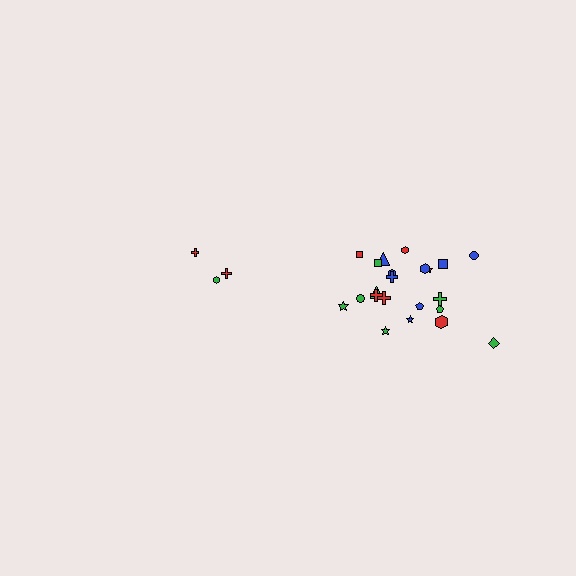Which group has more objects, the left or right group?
The right group.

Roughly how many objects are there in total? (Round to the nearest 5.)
Roughly 25 objects in total.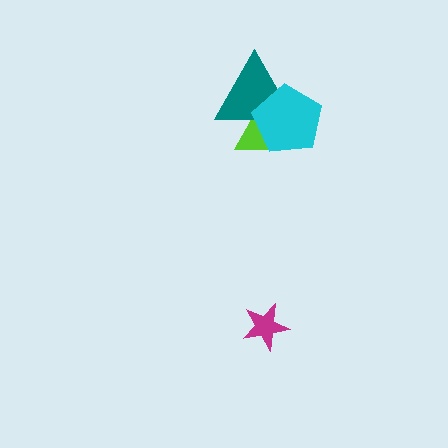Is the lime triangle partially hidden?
Yes, it is partially covered by another shape.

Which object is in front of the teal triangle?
The cyan pentagon is in front of the teal triangle.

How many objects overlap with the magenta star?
0 objects overlap with the magenta star.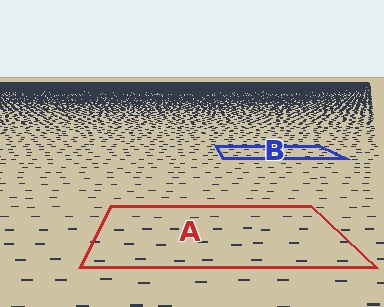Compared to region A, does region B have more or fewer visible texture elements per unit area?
Region B has more texture elements per unit area — they are packed more densely because it is farther away.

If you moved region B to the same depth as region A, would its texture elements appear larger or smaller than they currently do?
They would appear larger. At a closer depth, the same texture elements are projected at a bigger on-screen size.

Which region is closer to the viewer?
Region A is closer. The texture elements there are larger and more spread out.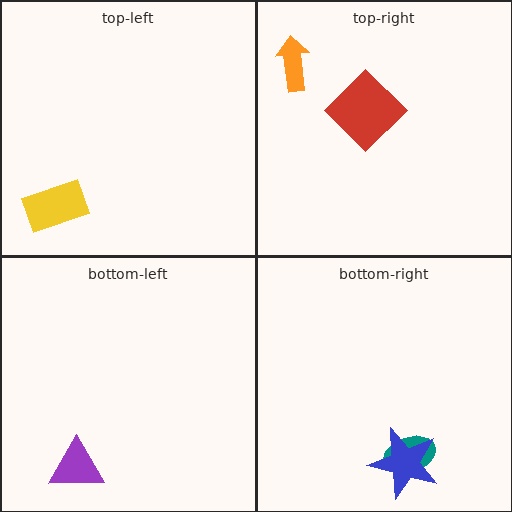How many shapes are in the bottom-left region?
1.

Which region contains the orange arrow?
The top-right region.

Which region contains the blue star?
The bottom-right region.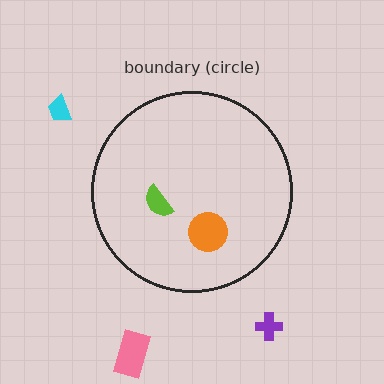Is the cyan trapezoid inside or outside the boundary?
Outside.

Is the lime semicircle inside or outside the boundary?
Inside.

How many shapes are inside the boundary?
2 inside, 3 outside.